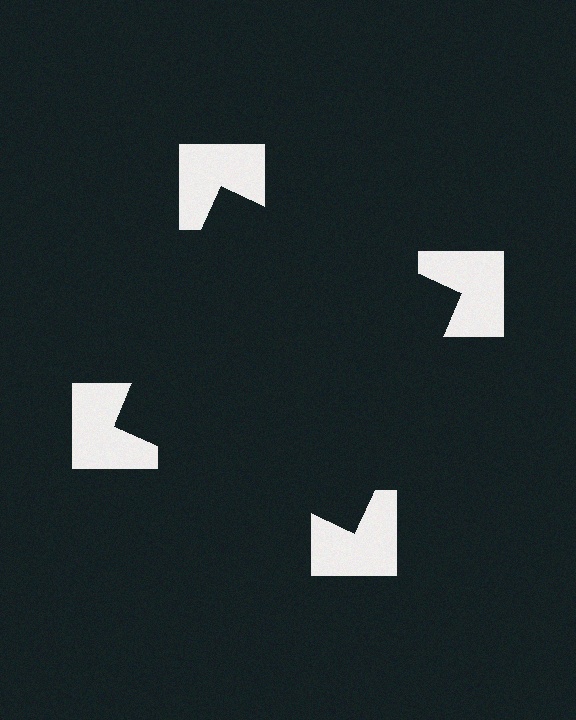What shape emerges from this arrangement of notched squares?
An illusory square — its edges are inferred from the aligned wedge cuts in the notched squares, not physically drawn.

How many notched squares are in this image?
There are 4 — one at each vertex of the illusory square.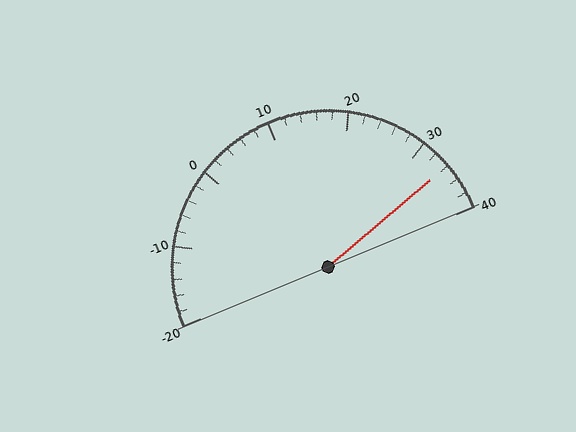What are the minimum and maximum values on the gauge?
The gauge ranges from -20 to 40.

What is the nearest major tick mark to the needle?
The nearest major tick mark is 30.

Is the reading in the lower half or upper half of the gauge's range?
The reading is in the upper half of the range (-20 to 40).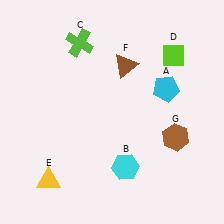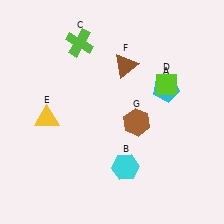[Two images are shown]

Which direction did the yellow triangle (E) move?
The yellow triangle (E) moved up.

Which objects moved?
The objects that moved are: the lime diamond (D), the yellow triangle (E), the brown hexagon (G).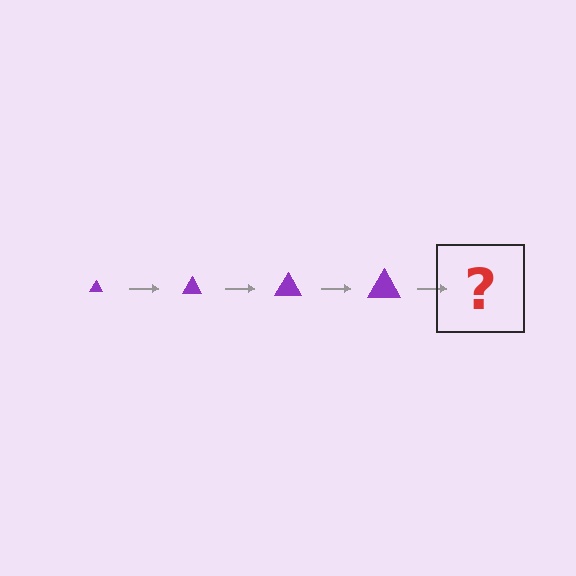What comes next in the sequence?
The next element should be a purple triangle, larger than the previous one.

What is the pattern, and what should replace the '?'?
The pattern is that the triangle gets progressively larger each step. The '?' should be a purple triangle, larger than the previous one.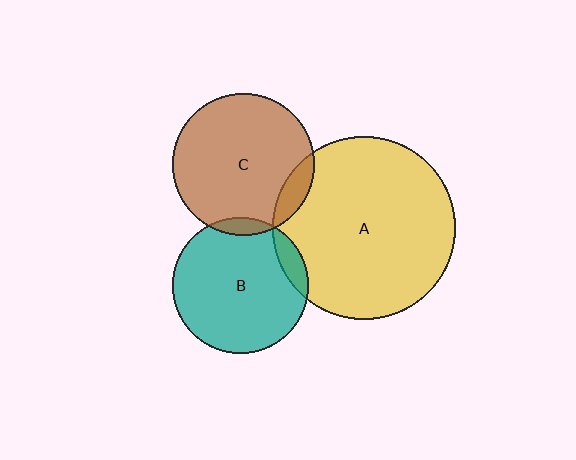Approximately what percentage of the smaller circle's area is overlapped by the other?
Approximately 10%.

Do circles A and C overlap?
Yes.